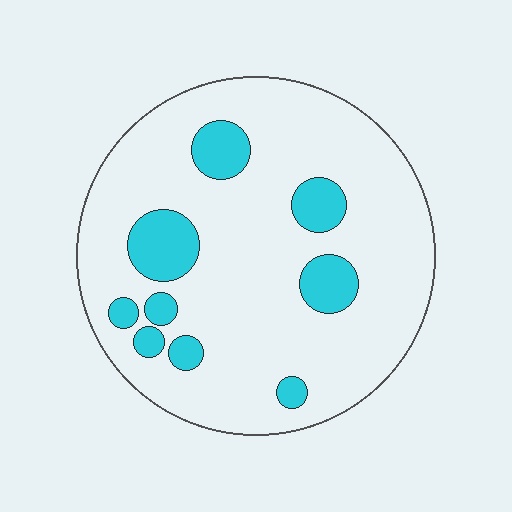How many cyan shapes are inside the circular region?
9.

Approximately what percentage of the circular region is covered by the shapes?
Approximately 15%.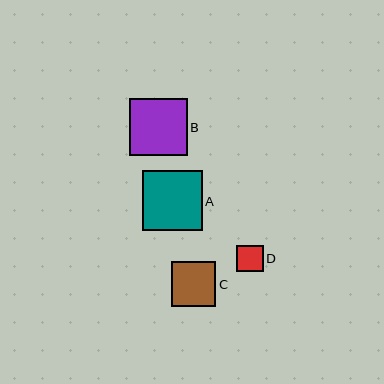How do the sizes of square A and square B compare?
Square A and square B are approximately the same size.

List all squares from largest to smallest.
From largest to smallest: A, B, C, D.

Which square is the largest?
Square A is the largest with a size of approximately 59 pixels.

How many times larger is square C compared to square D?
Square C is approximately 1.7 times the size of square D.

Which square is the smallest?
Square D is the smallest with a size of approximately 27 pixels.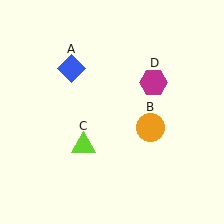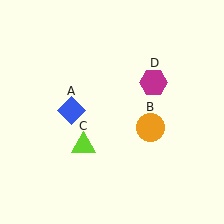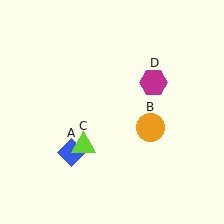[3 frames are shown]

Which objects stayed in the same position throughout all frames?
Orange circle (object B) and lime triangle (object C) and magenta hexagon (object D) remained stationary.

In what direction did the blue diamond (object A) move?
The blue diamond (object A) moved down.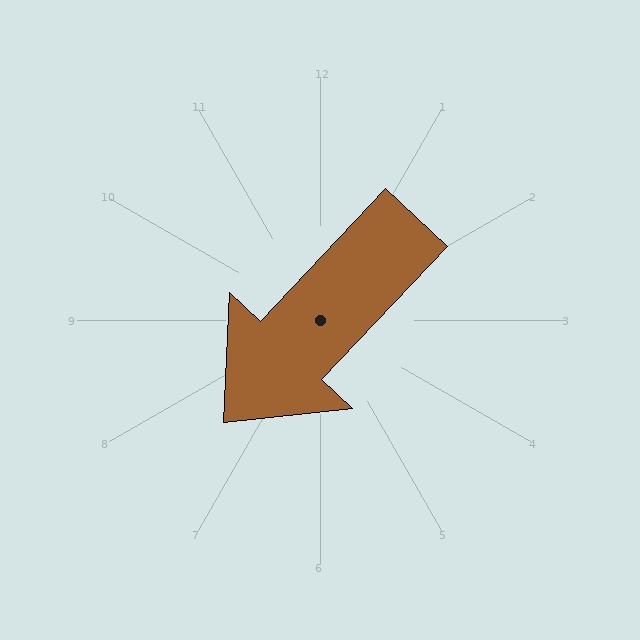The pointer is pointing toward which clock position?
Roughly 7 o'clock.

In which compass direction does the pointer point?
Southwest.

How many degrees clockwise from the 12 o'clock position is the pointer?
Approximately 223 degrees.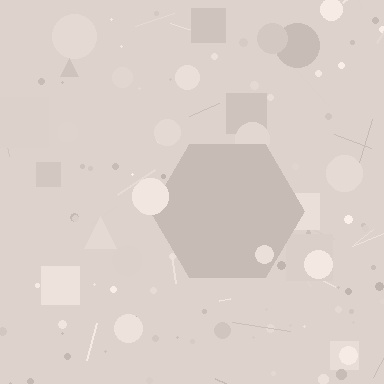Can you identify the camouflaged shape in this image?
The camouflaged shape is a hexagon.